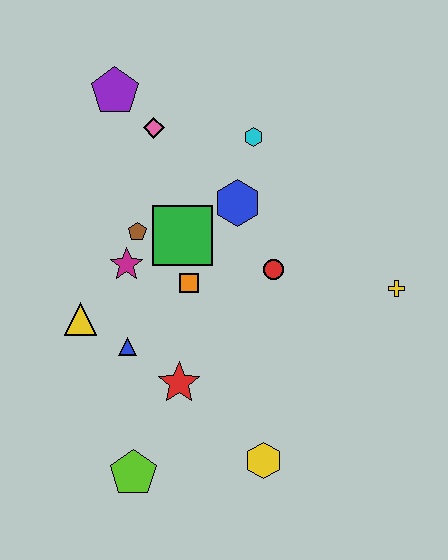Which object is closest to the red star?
The blue triangle is closest to the red star.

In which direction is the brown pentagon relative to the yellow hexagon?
The brown pentagon is above the yellow hexagon.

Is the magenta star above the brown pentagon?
No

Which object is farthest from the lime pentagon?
The purple pentagon is farthest from the lime pentagon.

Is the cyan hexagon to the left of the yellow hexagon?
Yes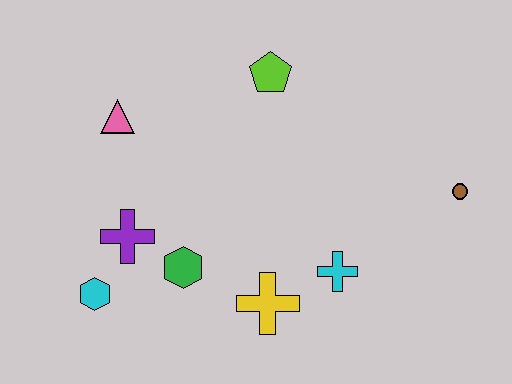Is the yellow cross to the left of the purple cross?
No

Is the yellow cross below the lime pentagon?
Yes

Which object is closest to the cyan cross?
The yellow cross is closest to the cyan cross.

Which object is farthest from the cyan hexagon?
The brown circle is farthest from the cyan hexagon.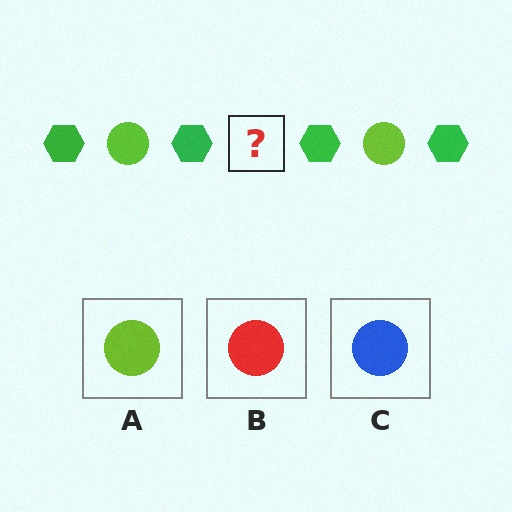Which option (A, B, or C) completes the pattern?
A.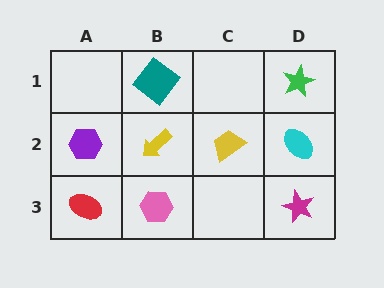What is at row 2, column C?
A yellow trapezoid.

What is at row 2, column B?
A yellow arrow.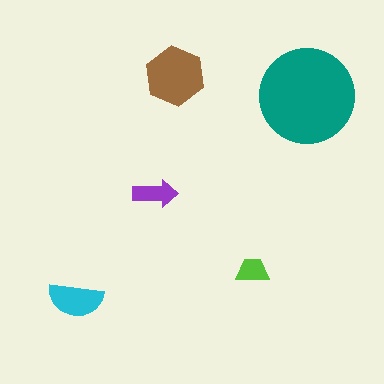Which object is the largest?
The teal circle.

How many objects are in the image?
There are 5 objects in the image.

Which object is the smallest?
The lime trapezoid.